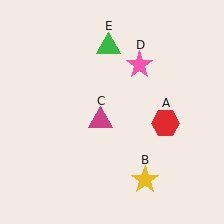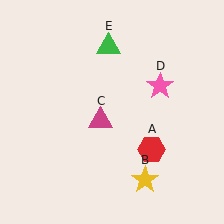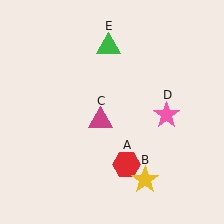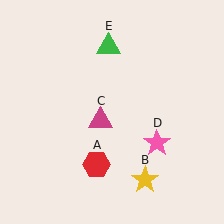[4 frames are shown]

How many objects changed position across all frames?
2 objects changed position: red hexagon (object A), pink star (object D).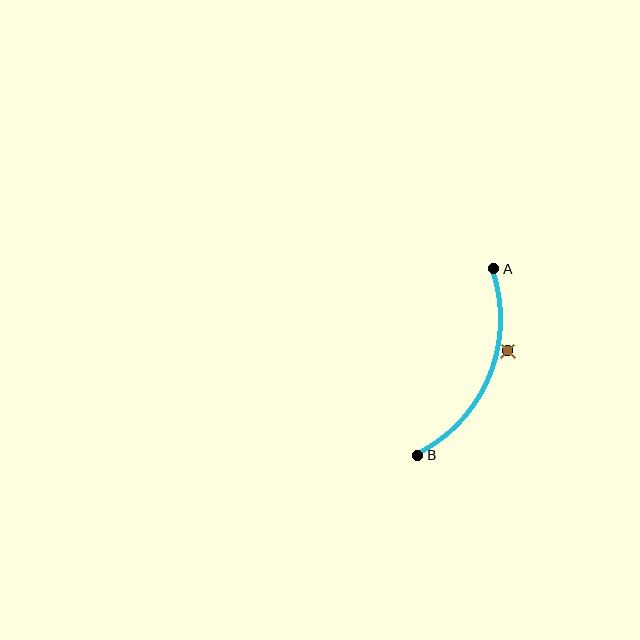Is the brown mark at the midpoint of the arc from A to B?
No — the brown mark does not lie on the arc at all. It sits slightly outside the curve.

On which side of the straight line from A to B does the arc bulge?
The arc bulges to the right of the straight line connecting A and B.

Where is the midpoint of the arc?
The arc midpoint is the point on the curve farthest from the straight line joining A and B. It sits to the right of that line.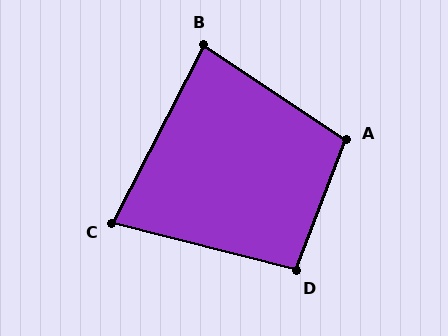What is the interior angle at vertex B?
Approximately 84 degrees (acute).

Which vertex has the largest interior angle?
A, at approximately 103 degrees.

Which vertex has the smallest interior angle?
C, at approximately 77 degrees.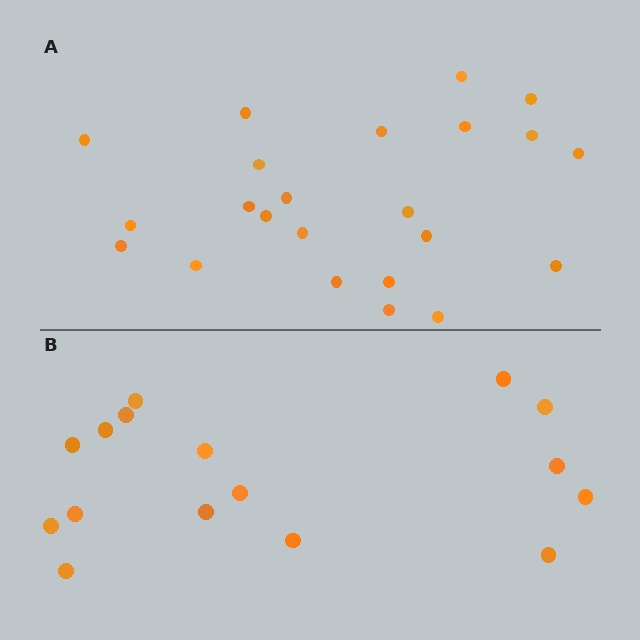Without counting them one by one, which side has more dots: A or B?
Region A (the top region) has more dots.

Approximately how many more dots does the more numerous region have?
Region A has roughly 8 or so more dots than region B.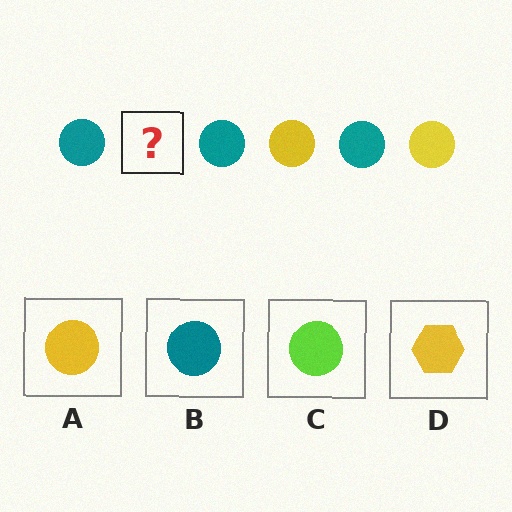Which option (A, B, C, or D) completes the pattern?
A.